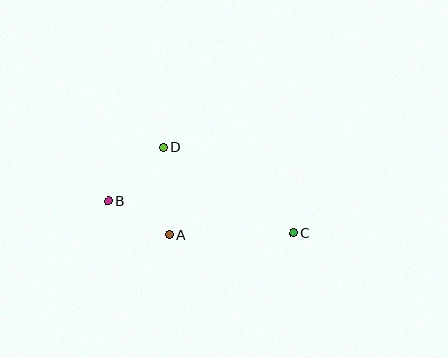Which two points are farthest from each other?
Points B and C are farthest from each other.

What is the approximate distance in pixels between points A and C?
The distance between A and C is approximately 124 pixels.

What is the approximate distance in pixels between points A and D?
The distance between A and D is approximately 88 pixels.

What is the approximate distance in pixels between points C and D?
The distance between C and D is approximately 156 pixels.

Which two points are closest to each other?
Points A and B are closest to each other.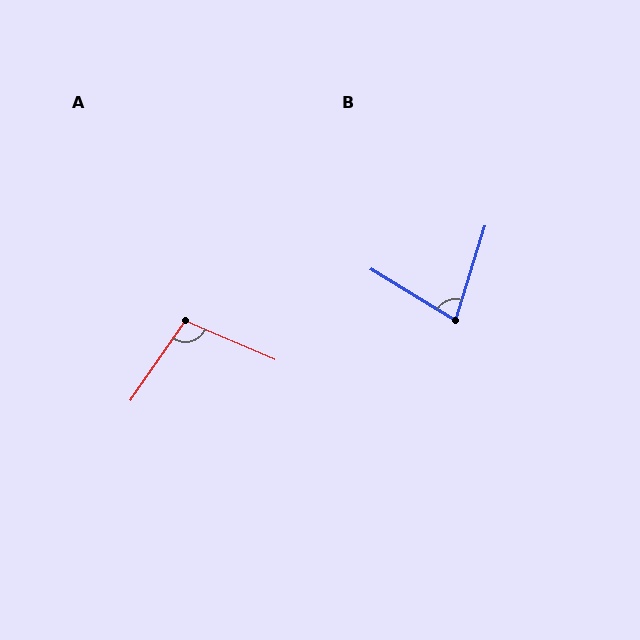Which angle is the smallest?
B, at approximately 76 degrees.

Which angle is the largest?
A, at approximately 101 degrees.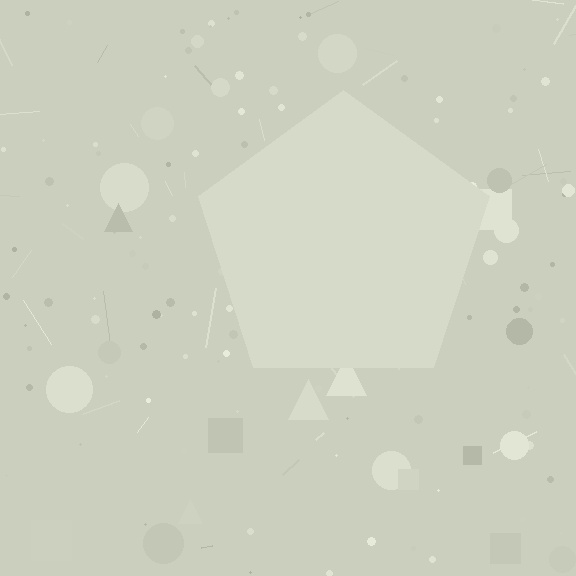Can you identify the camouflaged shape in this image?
The camouflaged shape is a pentagon.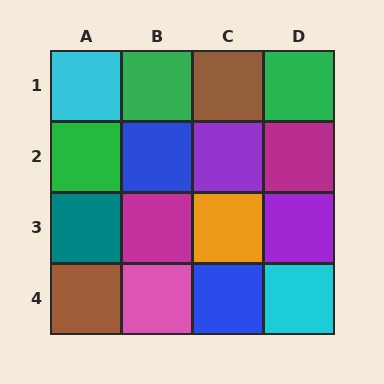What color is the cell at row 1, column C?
Brown.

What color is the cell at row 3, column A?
Teal.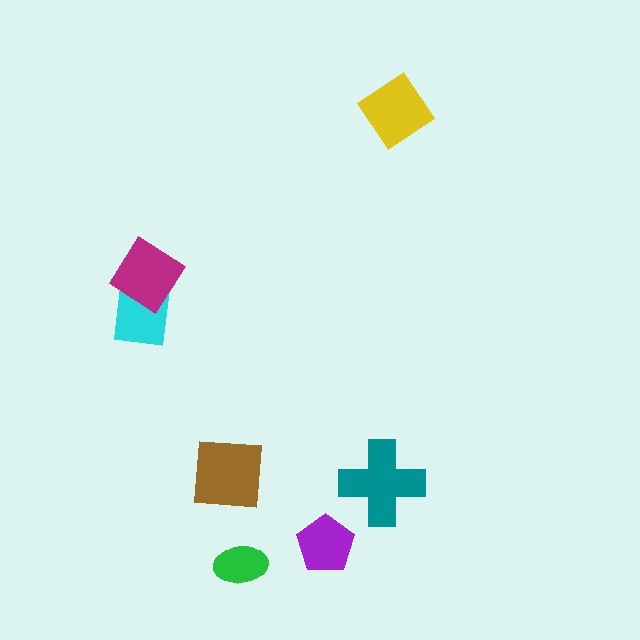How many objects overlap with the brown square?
0 objects overlap with the brown square.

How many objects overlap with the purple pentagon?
0 objects overlap with the purple pentagon.